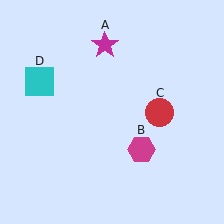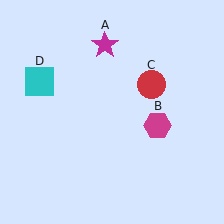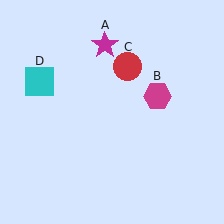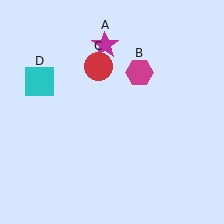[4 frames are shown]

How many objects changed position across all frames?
2 objects changed position: magenta hexagon (object B), red circle (object C).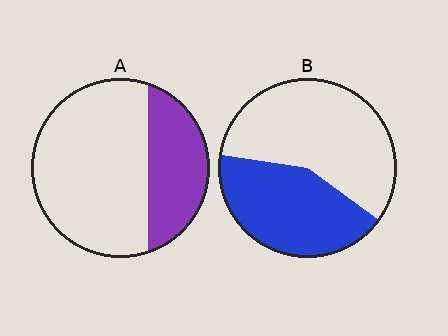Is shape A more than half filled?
No.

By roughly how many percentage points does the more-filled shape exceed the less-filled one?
By roughly 10 percentage points (B over A).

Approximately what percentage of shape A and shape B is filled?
A is approximately 30% and B is approximately 40%.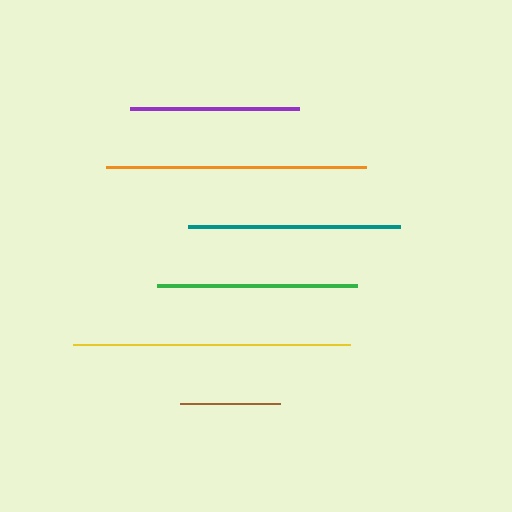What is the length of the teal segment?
The teal segment is approximately 212 pixels long.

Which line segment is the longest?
The yellow line is the longest at approximately 277 pixels.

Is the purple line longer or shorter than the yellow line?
The yellow line is longer than the purple line.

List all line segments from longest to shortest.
From longest to shortest: yellow, orange, teal, green, purple, brown.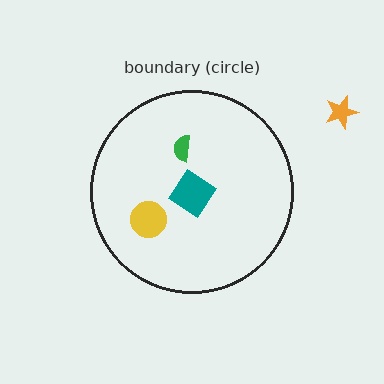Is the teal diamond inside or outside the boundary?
Inside.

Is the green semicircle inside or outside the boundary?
Inside.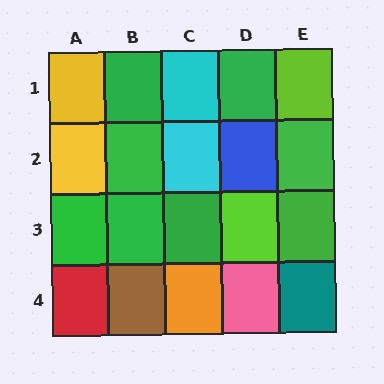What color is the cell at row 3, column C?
Green.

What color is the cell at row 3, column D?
Lime.